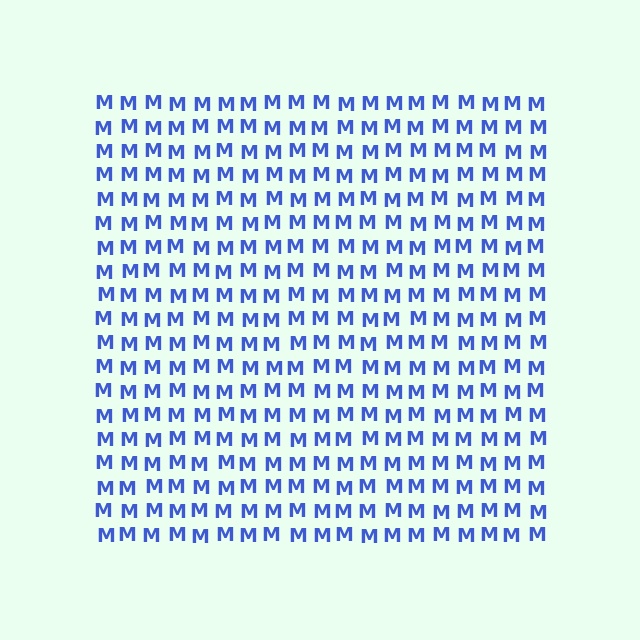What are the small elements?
The small elements are letter M's.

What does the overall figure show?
The overall figure shows a square.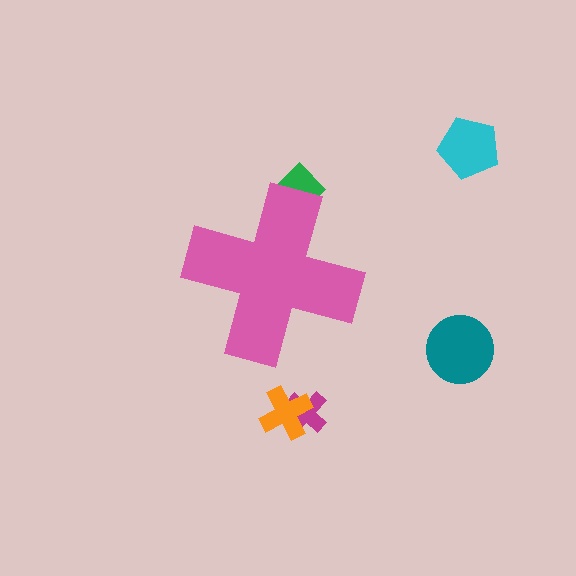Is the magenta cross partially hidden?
No, the magenta cross is fully visible.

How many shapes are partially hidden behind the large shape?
1 shape is partially hidden.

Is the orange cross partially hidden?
No, the orange cross is fully visible.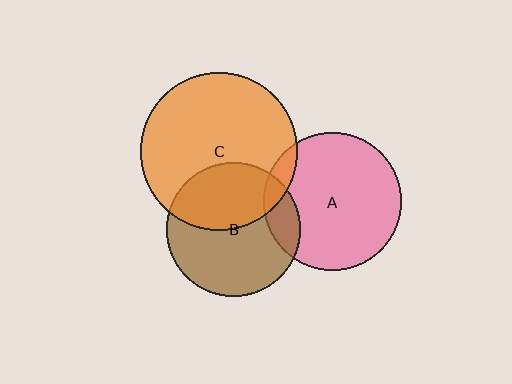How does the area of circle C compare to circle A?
Approximately 1.3 times.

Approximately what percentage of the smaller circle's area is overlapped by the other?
Approximately 40%.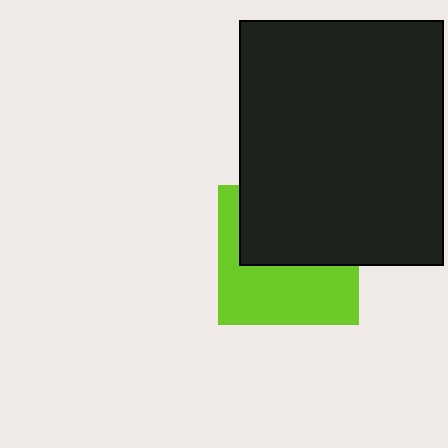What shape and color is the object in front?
The object in front is a black rectangle.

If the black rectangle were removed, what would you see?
You would see the complete lime square.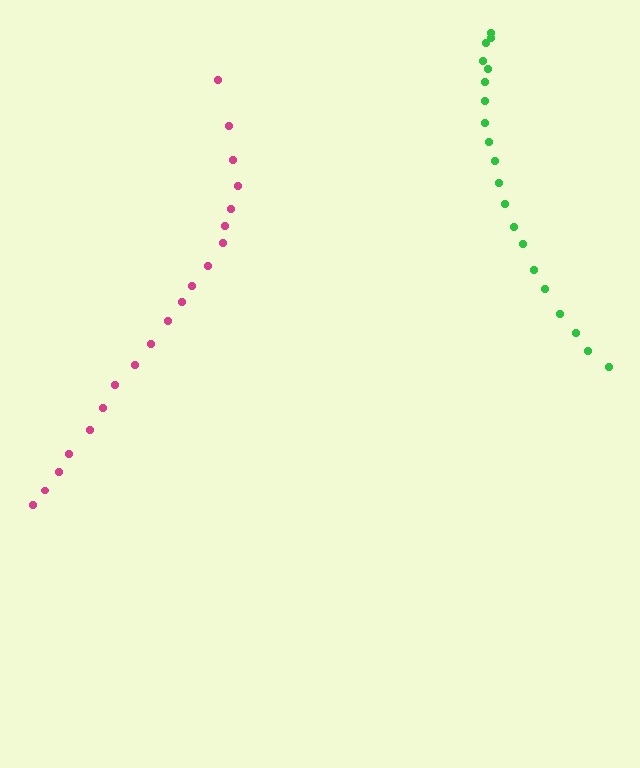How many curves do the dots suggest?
There are 2 distinct paths.